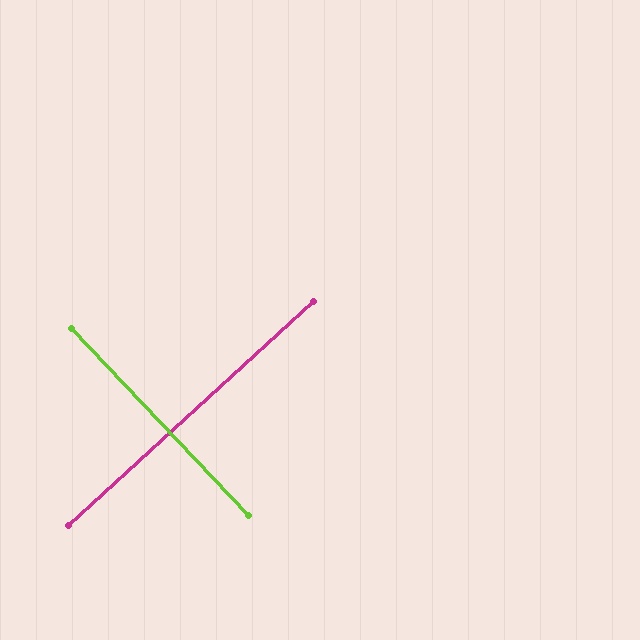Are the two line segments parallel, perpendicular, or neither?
Perpendicular — they meet at approximately 89°.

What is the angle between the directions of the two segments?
Approximately 89 degrees.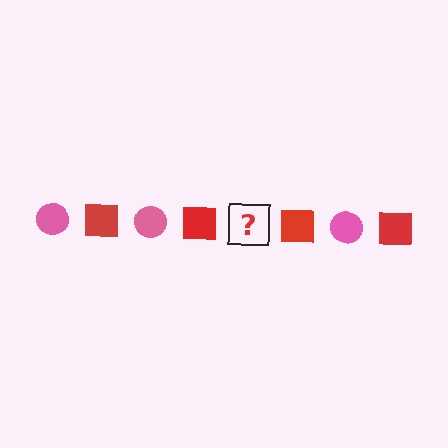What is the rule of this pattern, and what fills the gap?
The rule is that the pattern alternates between pink circle and red square. The gap should be filled with a pink circle.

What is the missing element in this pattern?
The missing element is a pink circle.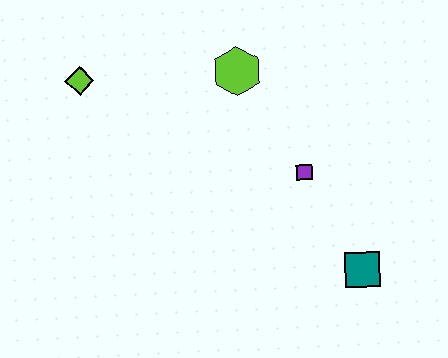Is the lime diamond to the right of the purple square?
No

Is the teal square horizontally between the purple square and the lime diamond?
No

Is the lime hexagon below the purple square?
No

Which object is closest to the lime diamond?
The lime hexagon is closest to the lime diamond.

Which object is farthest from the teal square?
The lime diamond is farthest from the teal square.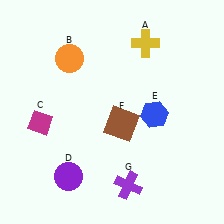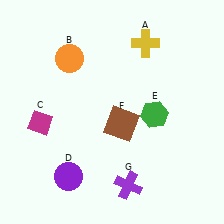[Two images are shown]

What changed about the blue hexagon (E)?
In Image 1, E is blue. In Image 2, it changed to green.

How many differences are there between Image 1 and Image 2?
There is 1 difference between the two images.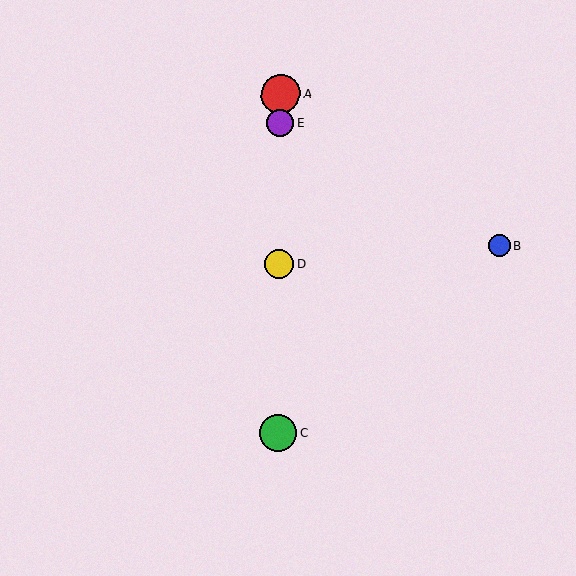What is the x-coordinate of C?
Object C is at x≈278.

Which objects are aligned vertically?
Objects A, C, D, E are aligned vertically.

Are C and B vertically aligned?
No, C is at x≈278 and B is at x≈500.